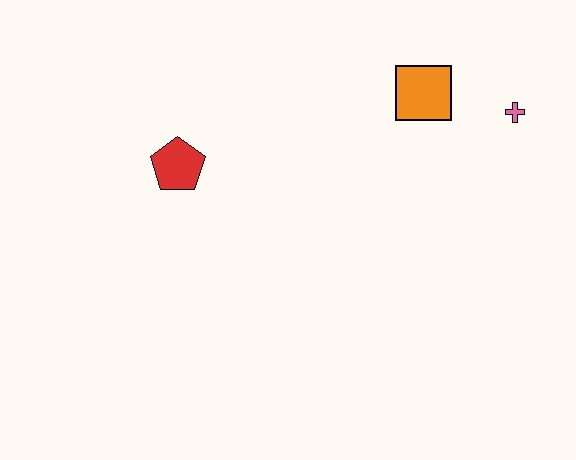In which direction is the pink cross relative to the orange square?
The pink cross is to the right of the orange square.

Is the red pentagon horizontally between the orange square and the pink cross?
No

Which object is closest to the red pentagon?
The orange square is closest to the red pentagon.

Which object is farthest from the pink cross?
The red pentagon is farthest from the pink cross.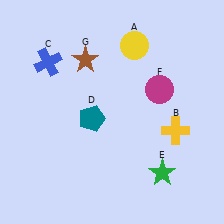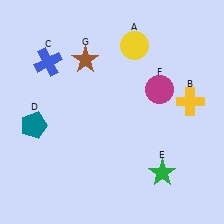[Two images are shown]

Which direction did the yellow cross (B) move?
The yellow cross (B) moved up.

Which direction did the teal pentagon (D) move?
The teal pentagon (D) moved left.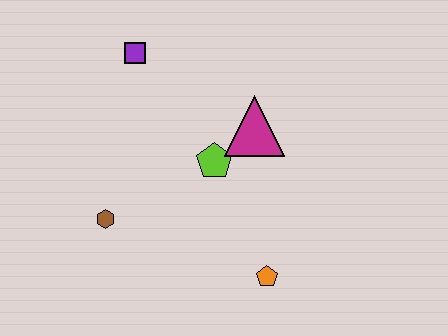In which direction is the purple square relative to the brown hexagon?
The purple square is above the brown hexagon.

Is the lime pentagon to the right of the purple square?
Yes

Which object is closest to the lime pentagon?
The magenta triangle is closest to the lime pentagon.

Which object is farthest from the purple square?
The orange pentagon is farthest from the purple square.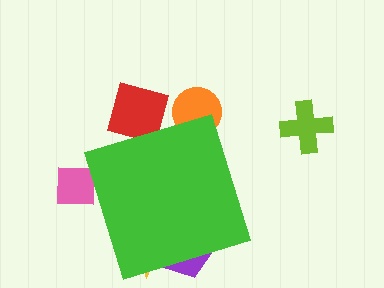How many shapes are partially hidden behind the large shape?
5 shapes are partially hidden.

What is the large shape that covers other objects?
A green diamond.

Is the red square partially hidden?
Yes, the red square is partially hidden behind the green diamond.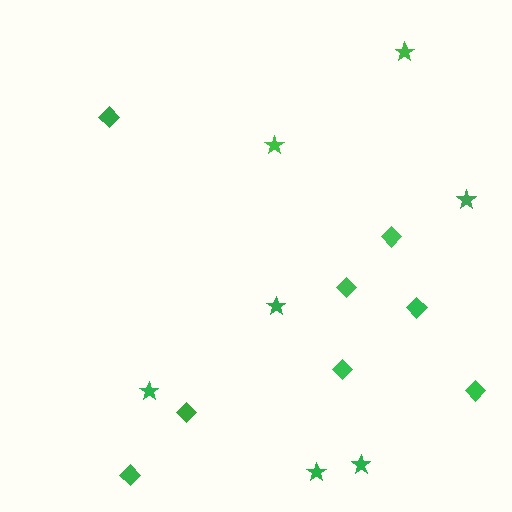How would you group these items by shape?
There are 2 groups: one group of diamonds (8) and one group of stars (7).